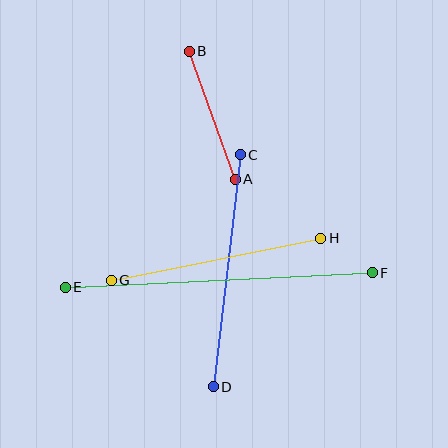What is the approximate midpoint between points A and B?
The midpoint is at approximately (212, 115) pixels.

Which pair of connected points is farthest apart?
Points E and F are farthest apart.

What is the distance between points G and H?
The distance is approximately 214 pixels.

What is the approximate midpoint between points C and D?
The midpoint is at approximately (227, 271) pixels.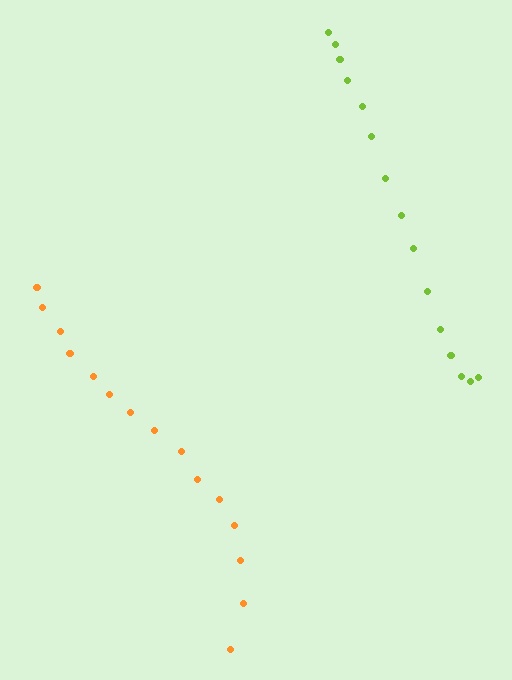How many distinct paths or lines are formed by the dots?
There are 2 distinct paths.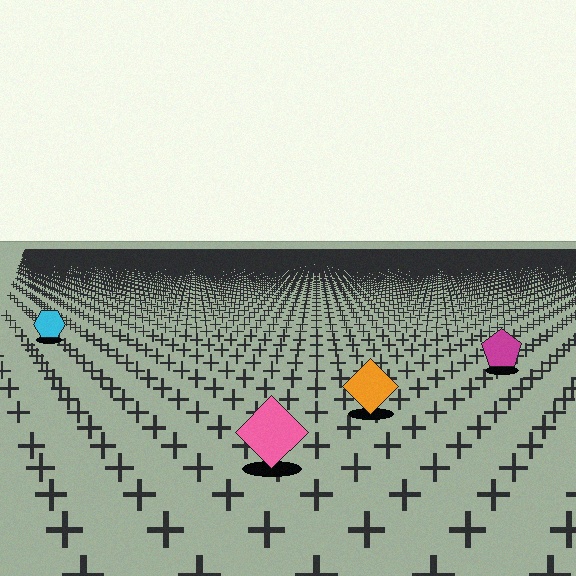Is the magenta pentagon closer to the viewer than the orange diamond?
No. The orange diamond is closer — you can tell from the texture gradient: the ground texture is coarser near it.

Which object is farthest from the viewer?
The cyan hexagon is farthest from the viewer. It appears smaller and the ground texture around it is denser.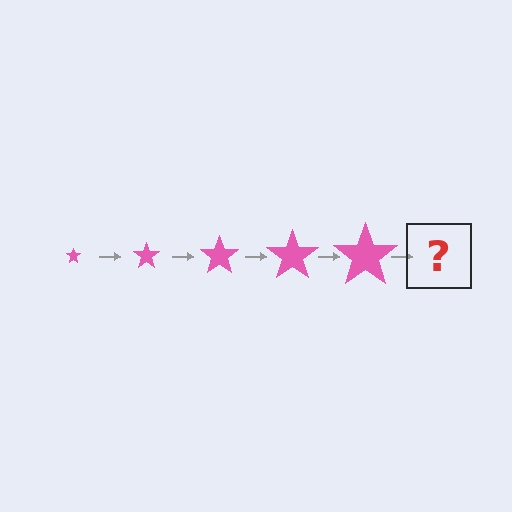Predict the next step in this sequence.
The next step is a pink star, larger than the previous one.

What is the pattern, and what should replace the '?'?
The pattern is that the star gets progressively larger each step. The '?' should be a pink star, larger than the previous one.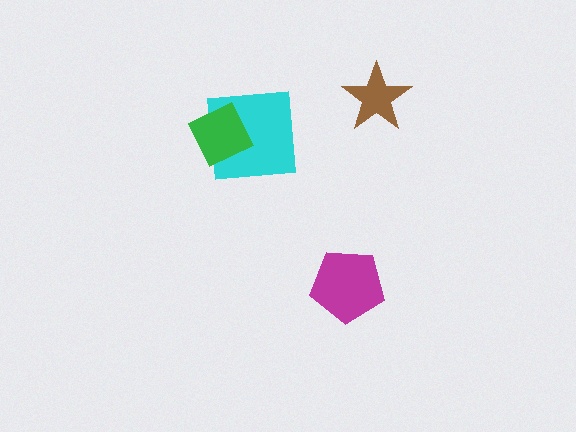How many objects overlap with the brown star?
0 objects overlap with the brown star.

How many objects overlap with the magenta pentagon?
0 objects overlap with the magenta pentagon.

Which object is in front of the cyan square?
The green diamond is in front of the cyan square.